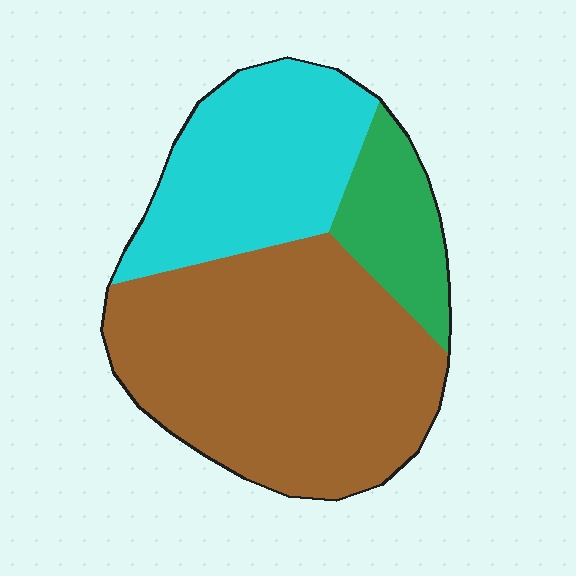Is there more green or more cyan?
Cyan.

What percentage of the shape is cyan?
Cyan covers 30% of the shape.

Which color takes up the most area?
Brown, at roughly 55%.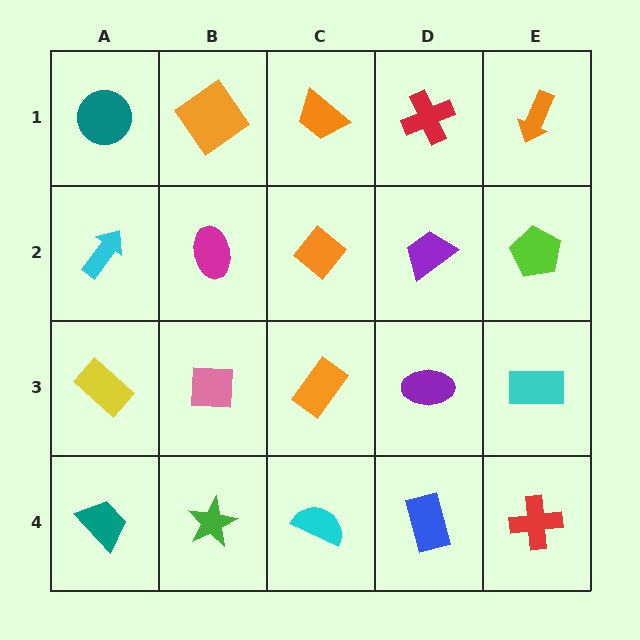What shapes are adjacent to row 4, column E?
A cyan rectangle (row 3, column E), a blue rectangle (row 4, column D).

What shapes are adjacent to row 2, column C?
An orange trapezoid (row 1, column C), an orange rectangle (row 3, column C), a magenta ellipse (row 2, column B), a purple trapezoid (row 2, column D).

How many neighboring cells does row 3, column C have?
4.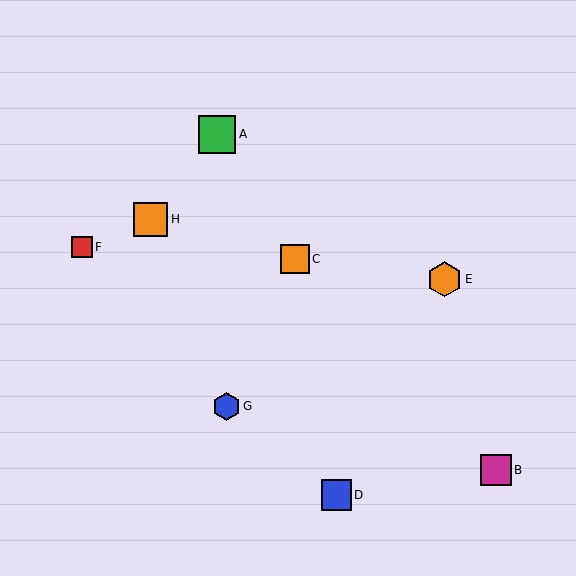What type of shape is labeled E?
Shape E is an orange hexagon.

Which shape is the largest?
The green square (labeled A) is the largest.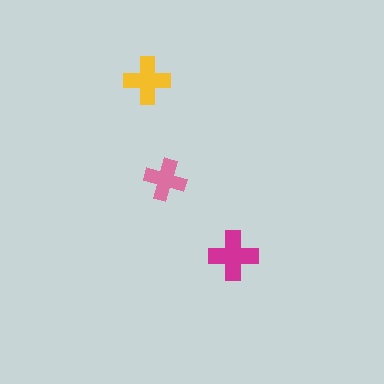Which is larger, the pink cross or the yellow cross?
The yellow one.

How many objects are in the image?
There are 3 objects in the image.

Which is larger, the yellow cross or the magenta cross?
The magenta one.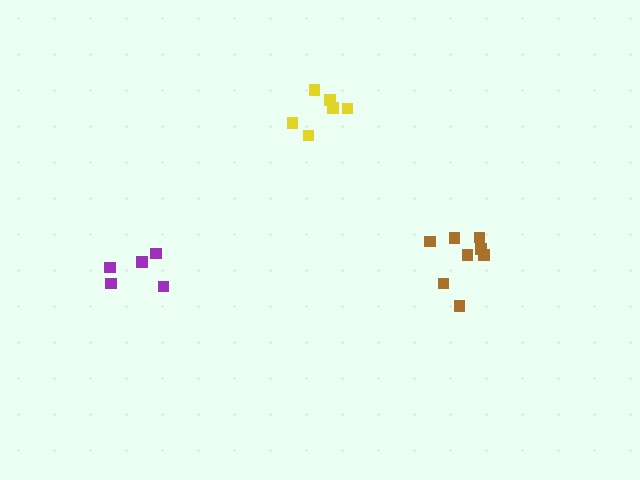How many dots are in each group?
Group 1: 8 dots, Group 2: 6 dots, Group 3: 6 dots (20 total).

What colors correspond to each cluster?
The clusters are colored: brown, purple, yellow.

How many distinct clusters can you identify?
There are 3 distinct clusters.